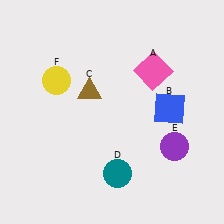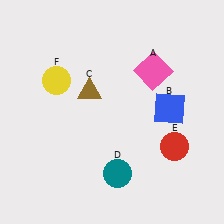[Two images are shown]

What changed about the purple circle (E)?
In Image 1, E is purple. In Image 2, it changed to red.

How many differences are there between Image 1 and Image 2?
There is 1 difference between the two images.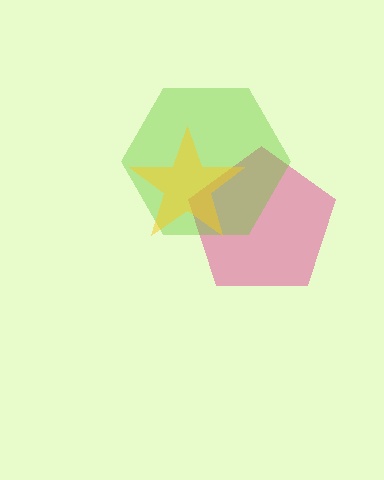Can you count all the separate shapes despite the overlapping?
Yes, there are 3 separate shapes.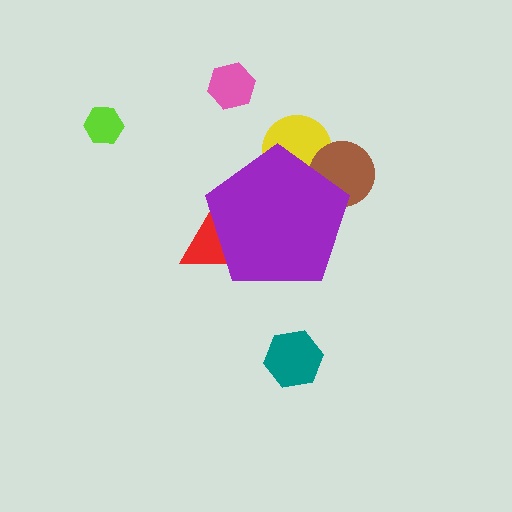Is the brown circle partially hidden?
Yes, the brown circle is partially hidden behind the purple pentagon.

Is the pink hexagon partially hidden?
No, the pink hexagon is fully visible.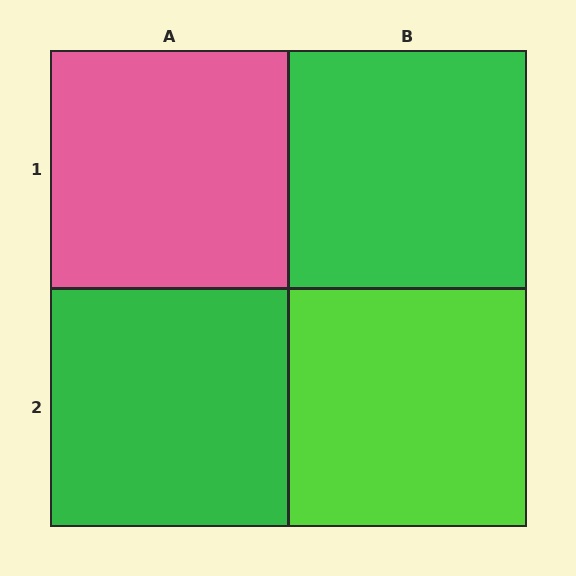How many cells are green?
2 cells are green.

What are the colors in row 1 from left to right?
Pink, green.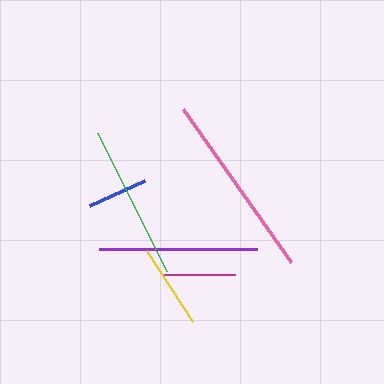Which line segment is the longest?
The pink line is the longest at approximately 187 pixels.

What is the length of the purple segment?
The purple segment is approximately 159 pixels long.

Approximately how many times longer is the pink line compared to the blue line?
The pink line is approximately 3.1 times the length of the blue line.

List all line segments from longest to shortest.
From longest to shortest: pink, purple, green, yellow, magenta, blue.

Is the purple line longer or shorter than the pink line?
The pink line is longer than the purple line.